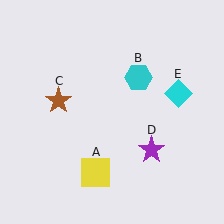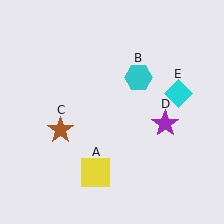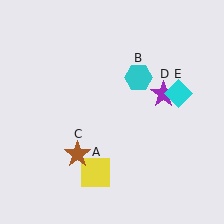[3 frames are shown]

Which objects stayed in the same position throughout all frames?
Yellow square (object A) and cyan hexagon (object B) and cyan diamond (object E) remained stationary.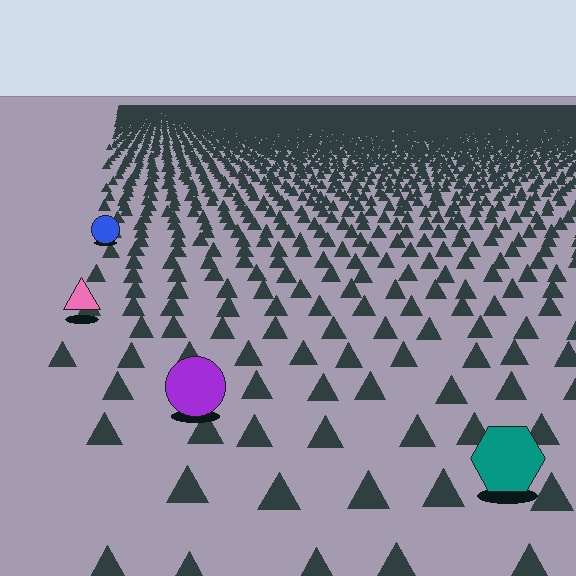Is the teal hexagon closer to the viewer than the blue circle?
Yes. The teal hexagon is closer — you can tell from the texture gradient: the ground texture is coarser near it.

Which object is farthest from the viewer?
The blue circle is farthest from the viewer. It appears smaller and the ground texture around it is denser.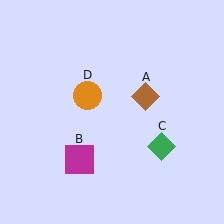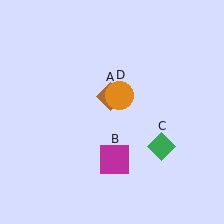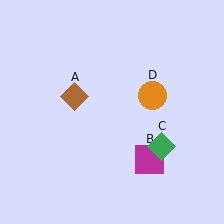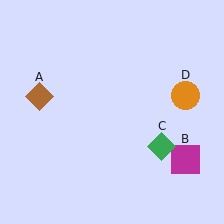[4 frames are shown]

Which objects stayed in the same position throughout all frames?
Green diamond (object C) remained stationary.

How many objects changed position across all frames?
3 objects changed position: brown diamond (object A), magenta square (object B), orange circle (object D).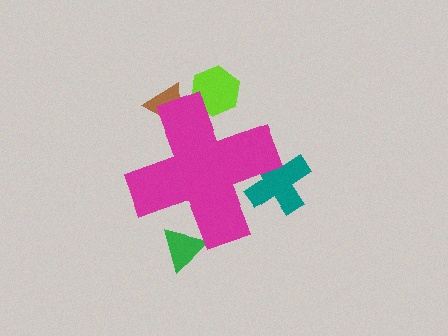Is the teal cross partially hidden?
Yes, the teal cross is partially hidden behind the magenta cross.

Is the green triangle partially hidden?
Yes, the green triangle is partially hidden behind the magenta cross.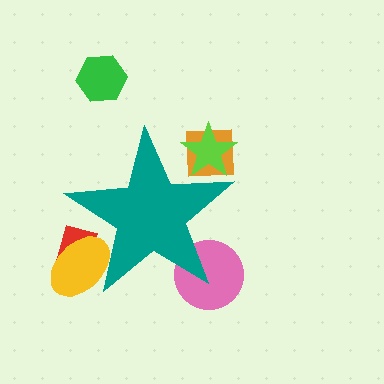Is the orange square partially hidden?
Yes, the orange square is partially hidden behind the teal star.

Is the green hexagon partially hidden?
No, the green hexagon is fully visible.